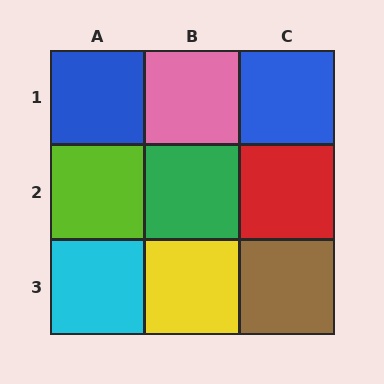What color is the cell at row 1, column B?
Pink.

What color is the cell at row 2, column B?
Green.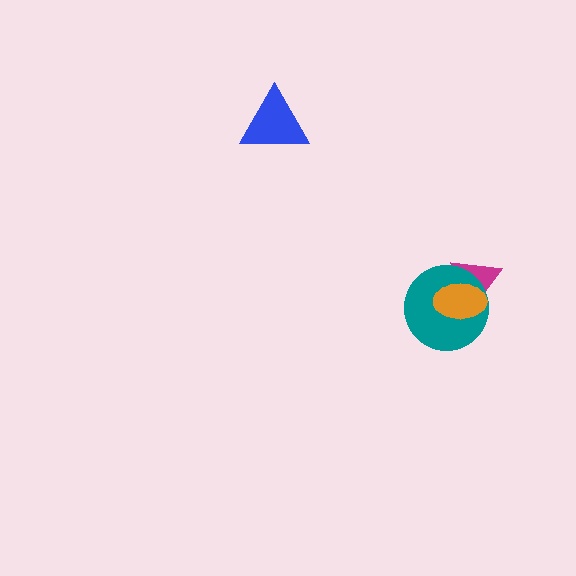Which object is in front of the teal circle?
The orange ellipse is in front of the teal circle.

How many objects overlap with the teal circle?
2 objects overlap with the teal circle.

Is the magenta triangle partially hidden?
Yes, it is partially covered by another shape.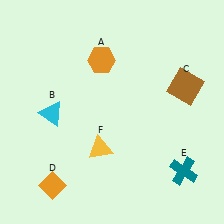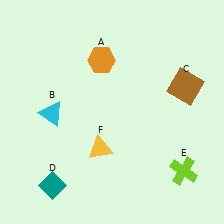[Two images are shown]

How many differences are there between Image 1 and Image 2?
There are 2 differences between the two images.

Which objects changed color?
D changed from orange to teal. E changed from teal to lime.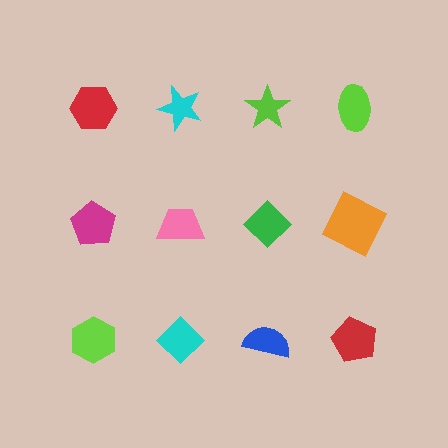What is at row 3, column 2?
A cyan diamond.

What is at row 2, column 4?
An orange square.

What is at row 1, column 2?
A cyan star.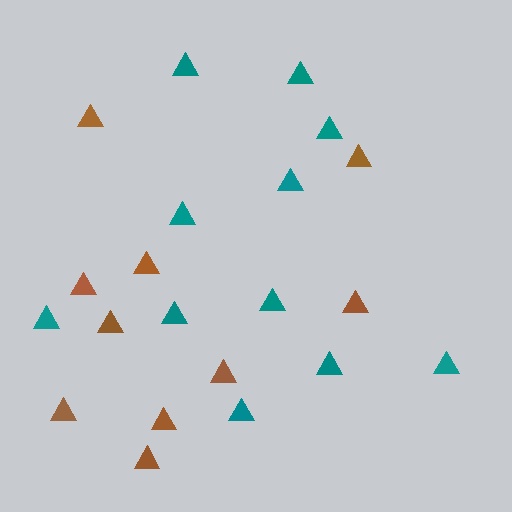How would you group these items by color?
There are 2 groups: one group of teal triangles (11) and one group of brown triangles (10).